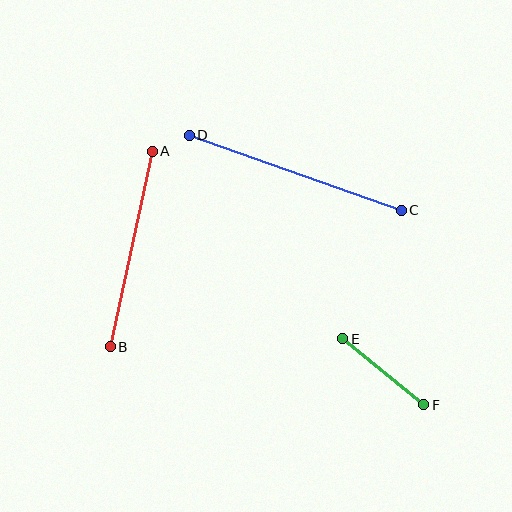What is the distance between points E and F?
The distance is approximately 105 pixels.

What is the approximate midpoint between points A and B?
The midpoint is at approximately (131, 249) pixels.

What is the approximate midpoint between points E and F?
The midpoint is at approximately (383, 372) pixels.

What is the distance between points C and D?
The distance is approximately 225 pixels.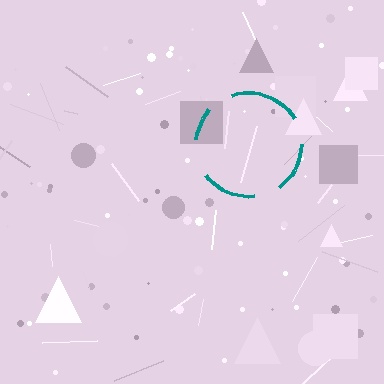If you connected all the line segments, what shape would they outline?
They would outline a circle.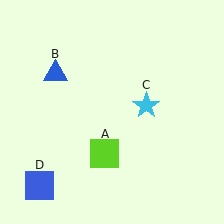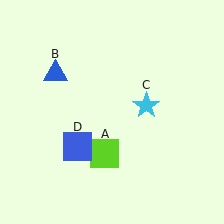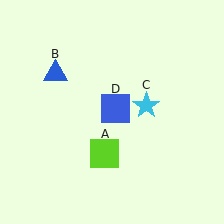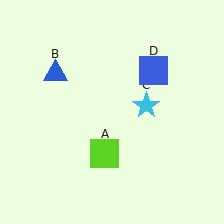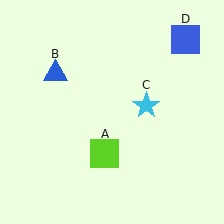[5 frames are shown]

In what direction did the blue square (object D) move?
The blue square (object D) moved up and to the right.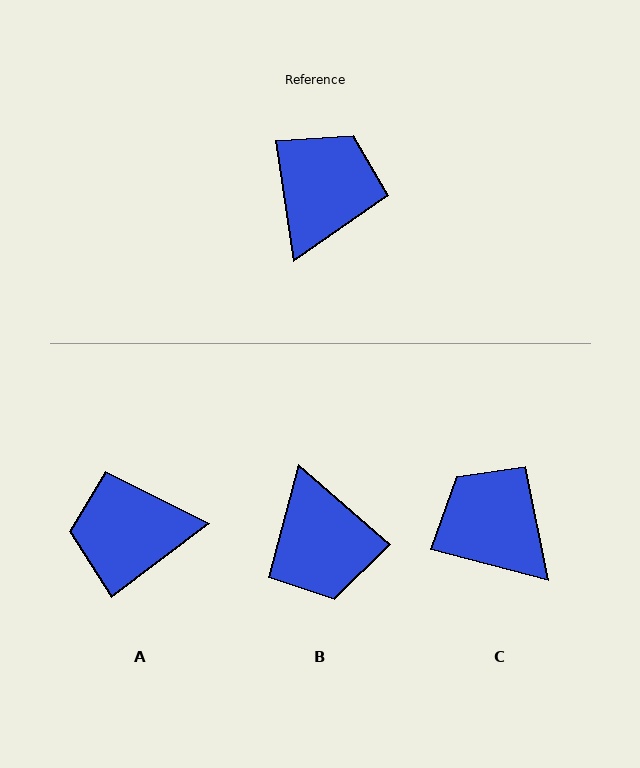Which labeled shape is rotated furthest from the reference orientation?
B, about 139 degrees away.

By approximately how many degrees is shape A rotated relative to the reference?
Approximately 118 degrees counter-clockwise.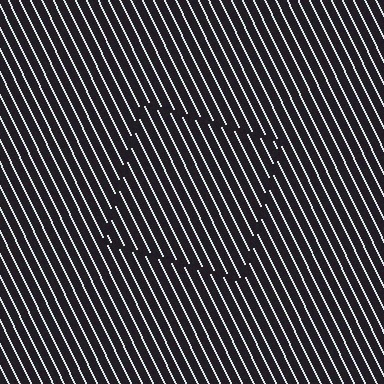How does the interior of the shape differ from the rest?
The interior of the shape contains the same grating, shifted by half a period — the contour is defined by the phase discontinuity where line-ends from the inner and outer gratings abut.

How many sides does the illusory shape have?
4 sides — the line-ends trace a square.